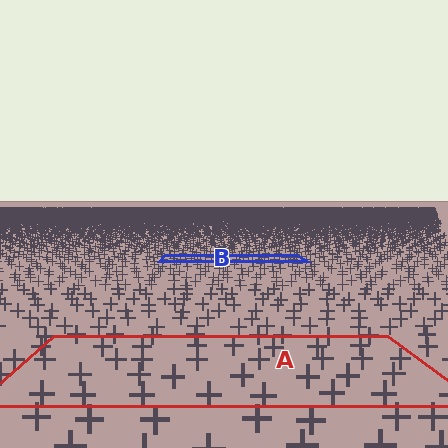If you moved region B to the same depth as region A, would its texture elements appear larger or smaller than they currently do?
They would appear larger. At a closer depth, the same texture elements are projected at a bigger on-screen size.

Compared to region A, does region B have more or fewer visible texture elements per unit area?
Region B has more texture elements per unit area — they are packed more densely because it is farther away.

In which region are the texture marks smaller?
The texture marks are smaller in region B, because it is farther away.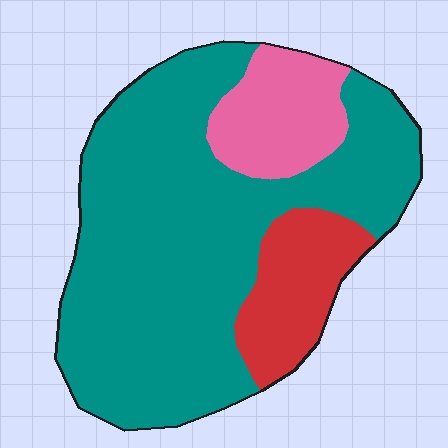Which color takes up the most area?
Teal, at roughly 70%.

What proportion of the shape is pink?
Pink covers 14% of the shape.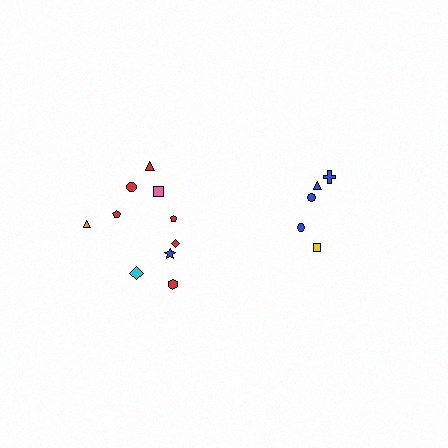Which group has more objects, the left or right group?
The left group.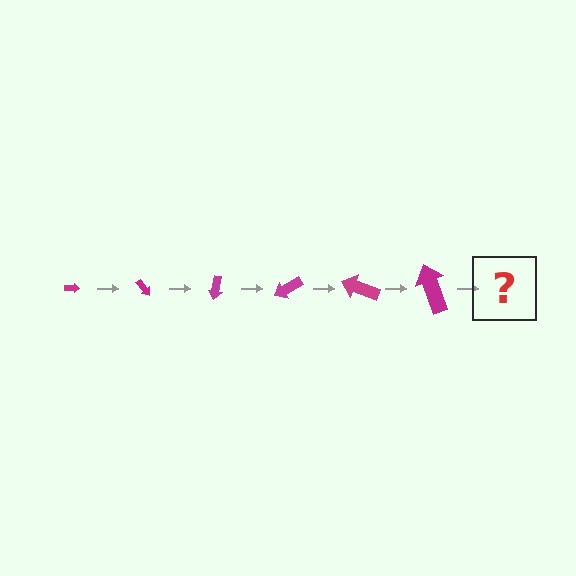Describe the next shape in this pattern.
It should be an arrow, larger than the previous one and rotated 300 degrees from the start.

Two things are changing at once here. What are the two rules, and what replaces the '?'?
The two rules are that the arrow grows larger each step and it rotates 50 degrees each step. The '?' should be an arrow, larger than the previous one and rotated 300 degrees from the start.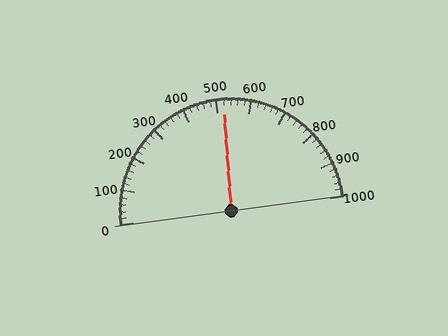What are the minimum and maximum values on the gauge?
The gauge ranges from 0 to 1000.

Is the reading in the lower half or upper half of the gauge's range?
The reading is in the upper half of the range (0 to 1000).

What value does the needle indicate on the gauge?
The needle indicates approximately 520.